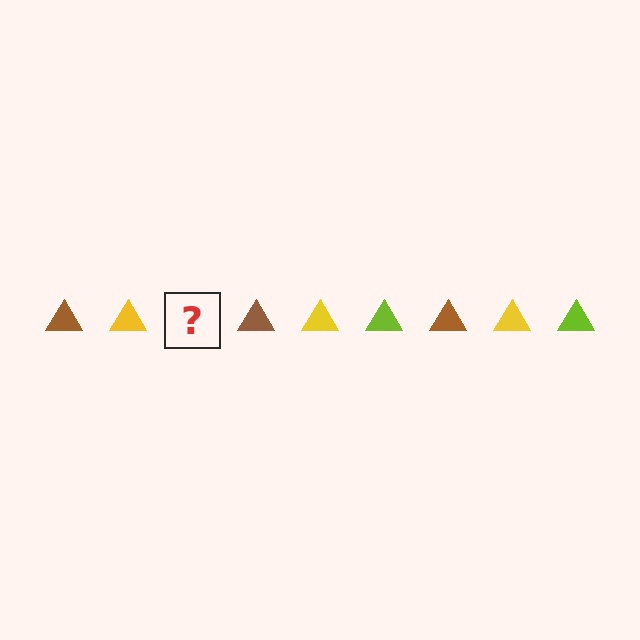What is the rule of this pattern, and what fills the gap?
The rule is that the pattern cycles through brown, yellow, lime triangles. The gap should be filled with a lime triangle.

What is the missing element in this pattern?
The missing element is a lime triangle.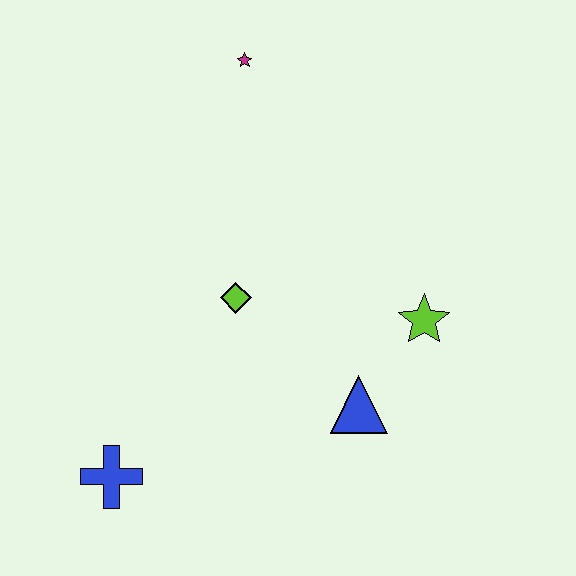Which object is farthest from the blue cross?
The magenta star is farthest from the blue cross.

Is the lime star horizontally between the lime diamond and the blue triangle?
No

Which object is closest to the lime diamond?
The blue triangle is closest to the lime diamond.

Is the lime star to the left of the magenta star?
No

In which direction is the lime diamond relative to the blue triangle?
The lime diamond is to the left of the blue triangle.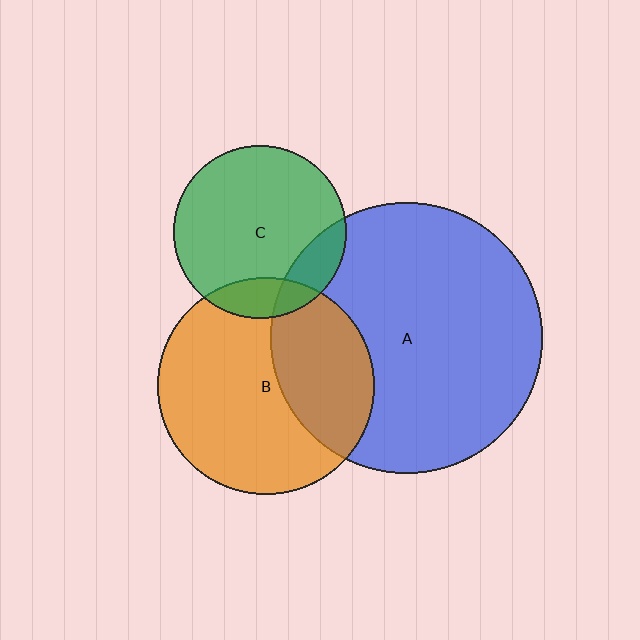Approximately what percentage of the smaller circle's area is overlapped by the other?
Approximately 15%.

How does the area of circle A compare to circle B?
Approximately 1.6 times.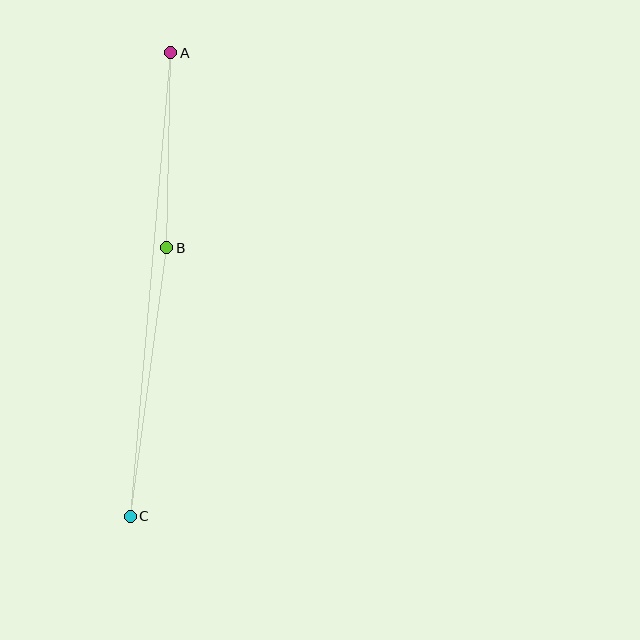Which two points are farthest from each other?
Points A and C are farthest from each other.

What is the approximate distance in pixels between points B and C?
The distance between B and C is approximately 271 pixels.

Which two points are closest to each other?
Points A and B are closest to each other.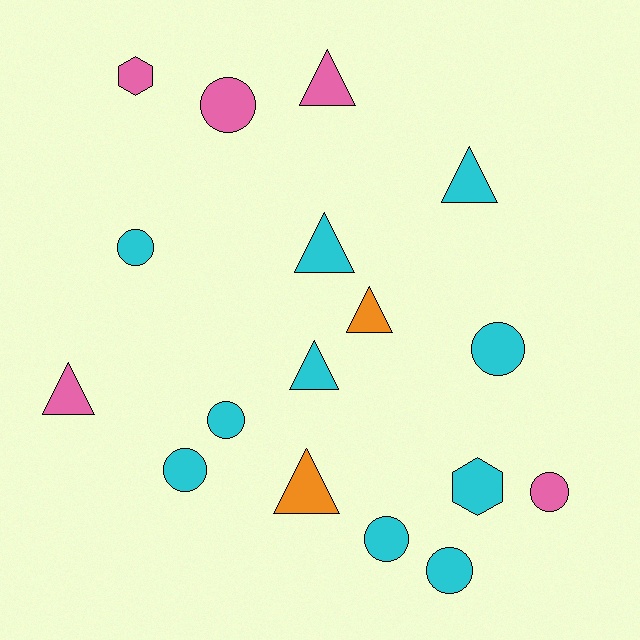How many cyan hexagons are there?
There is 1 cyan hexagon.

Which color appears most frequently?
Cyan, with 10 objects.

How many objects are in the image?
There are 17 objects.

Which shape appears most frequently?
Circle, with 8 objects.